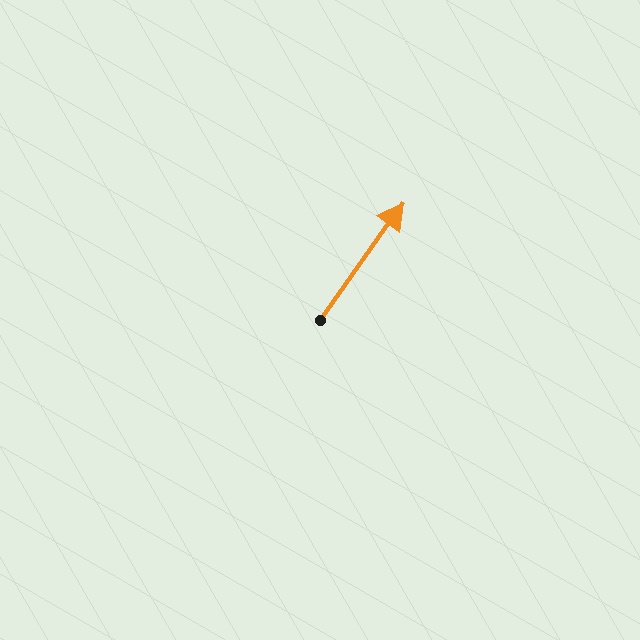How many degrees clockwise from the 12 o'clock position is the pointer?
Approximately 35 degrees.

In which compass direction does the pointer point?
Northeast.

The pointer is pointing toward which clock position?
Roughly 1 o'clock.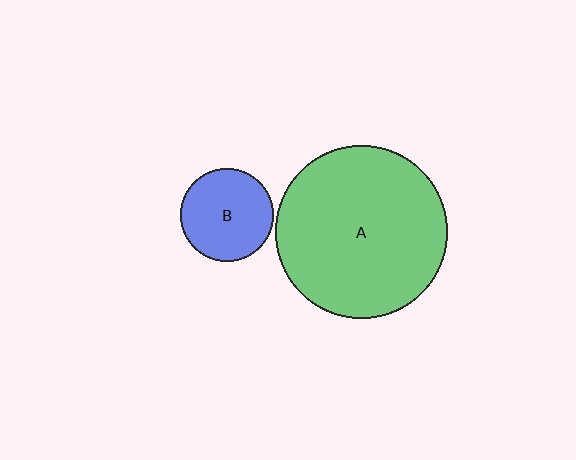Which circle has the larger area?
Circle A (green).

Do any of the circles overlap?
No, none of the circles overlap.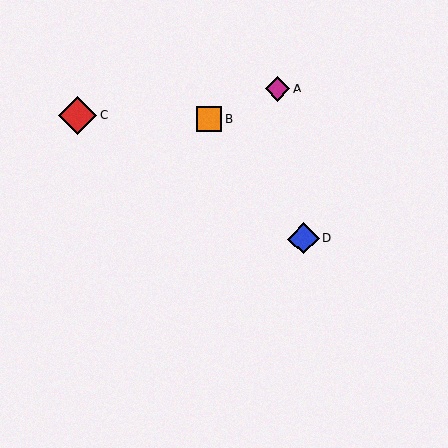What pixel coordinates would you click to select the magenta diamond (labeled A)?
Click at (278, 88) to select the magenta diamond A.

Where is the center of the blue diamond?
The center of the blue diamond is at (303, 239).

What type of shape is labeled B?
Shape B is an orange square.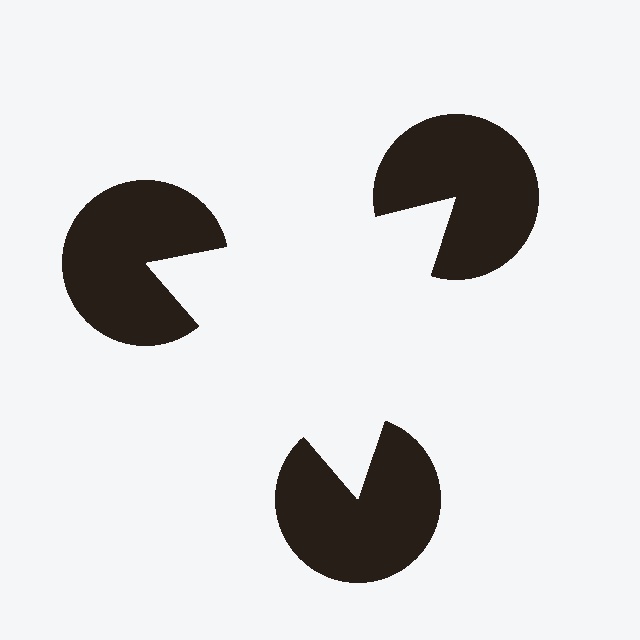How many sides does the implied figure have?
3 sides.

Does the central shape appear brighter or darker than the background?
It typically appears slightly brighter than the background, even though no actual brightness change is drawn.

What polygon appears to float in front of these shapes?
An illusory triangle — its edges are inferred from the aligned wedge cuts in the pac-man discs, not physically drawn.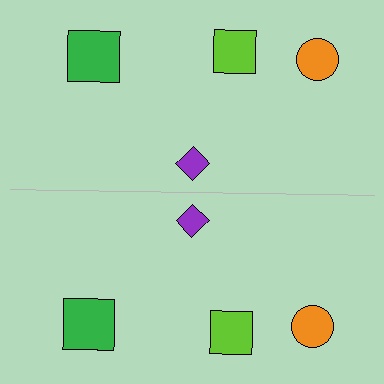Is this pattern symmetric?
Yes, this pattern has bilateral (reflection) symmetry.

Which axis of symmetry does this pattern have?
The pattern has a horizontal axis of symmetry running through the center of the image.